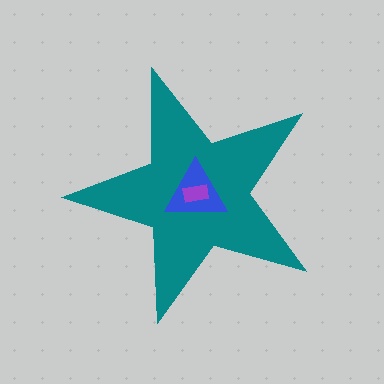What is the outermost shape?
The teal star.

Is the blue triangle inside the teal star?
Yes.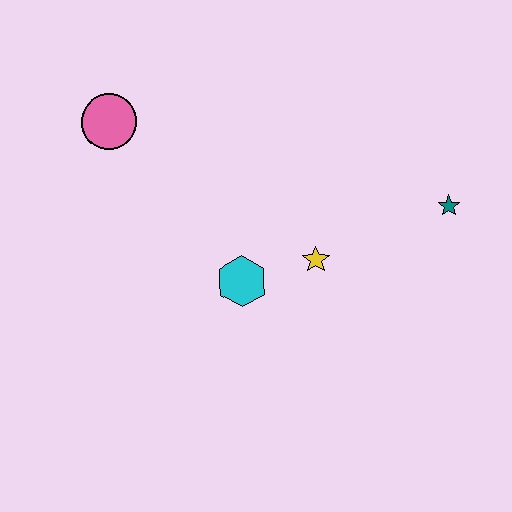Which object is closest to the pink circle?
The cyan hexagon is closest to the pink circle.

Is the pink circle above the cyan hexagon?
Yes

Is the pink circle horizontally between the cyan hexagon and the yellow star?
No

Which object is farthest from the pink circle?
The teal star is farthest from the pink circle.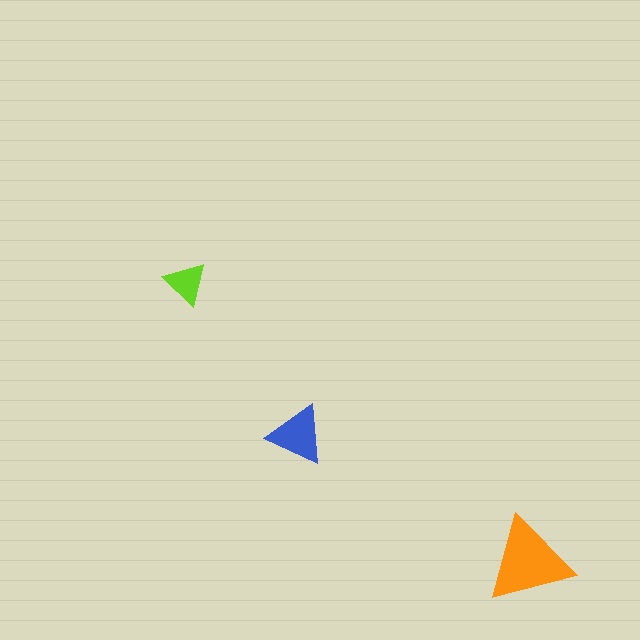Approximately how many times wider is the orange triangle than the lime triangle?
About 2 times wider.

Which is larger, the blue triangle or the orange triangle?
The orange one.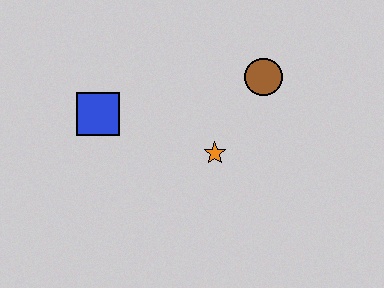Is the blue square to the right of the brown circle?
No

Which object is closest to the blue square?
The orange star is closest to the blue square.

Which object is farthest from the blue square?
The brown circle is farthest from the blue square.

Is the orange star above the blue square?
No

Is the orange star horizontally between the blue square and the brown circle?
Yes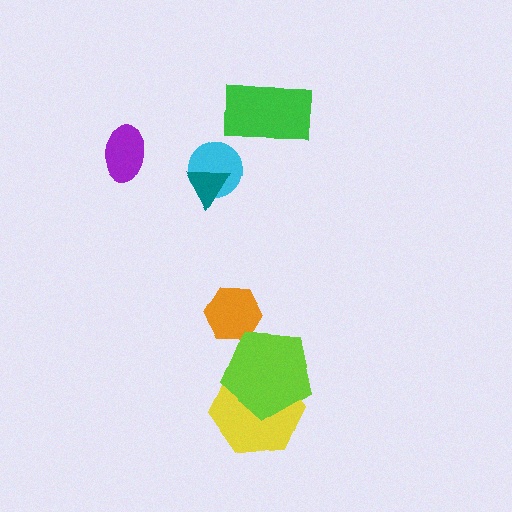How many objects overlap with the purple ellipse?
0 objects overlap with the purple ellipse.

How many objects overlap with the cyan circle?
1 object overlaps with the cyan circle.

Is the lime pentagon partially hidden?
No, no other shape covers it.